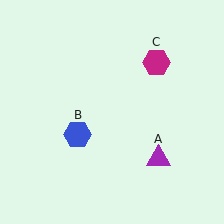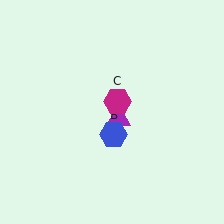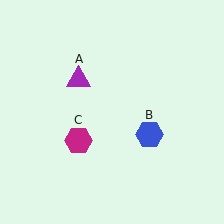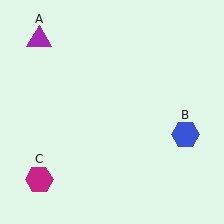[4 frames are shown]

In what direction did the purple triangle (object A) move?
The purple triangle (object A) moved up and to the left.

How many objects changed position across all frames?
3 objects changed position: purple triangle (object A), blue hexagon (object B), magenta hexagon (object C).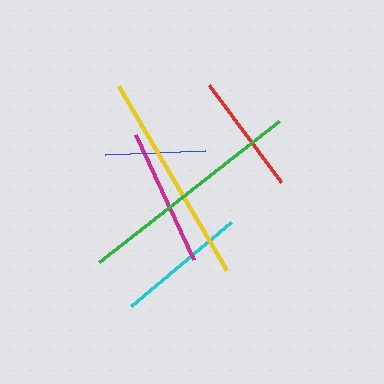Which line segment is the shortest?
The blue line is the shortest at approximately 100 pixels.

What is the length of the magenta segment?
The magenta segment is approximately 138 pixels long.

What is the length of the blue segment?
The blue segment is approximately 100 pixels long.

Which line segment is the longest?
The green line is the longest at approximately 229 pixels.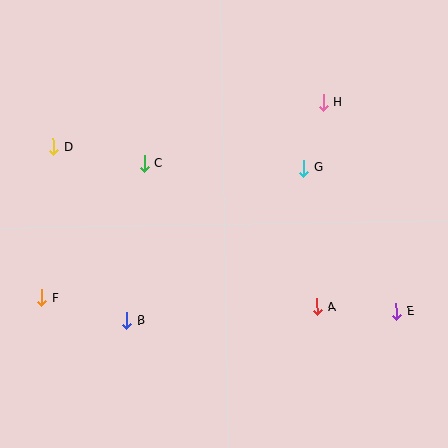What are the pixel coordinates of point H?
Point H is at (323, 103).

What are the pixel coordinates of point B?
Point B is at (127, 320).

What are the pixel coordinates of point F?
Point F is at (42, 298).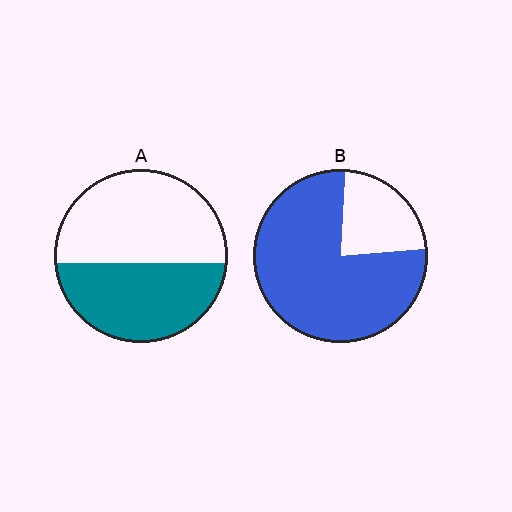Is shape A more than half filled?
No.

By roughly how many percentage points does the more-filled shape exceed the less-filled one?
By roughly 30 percentage points (B over A).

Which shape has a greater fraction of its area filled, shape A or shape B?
Shape B.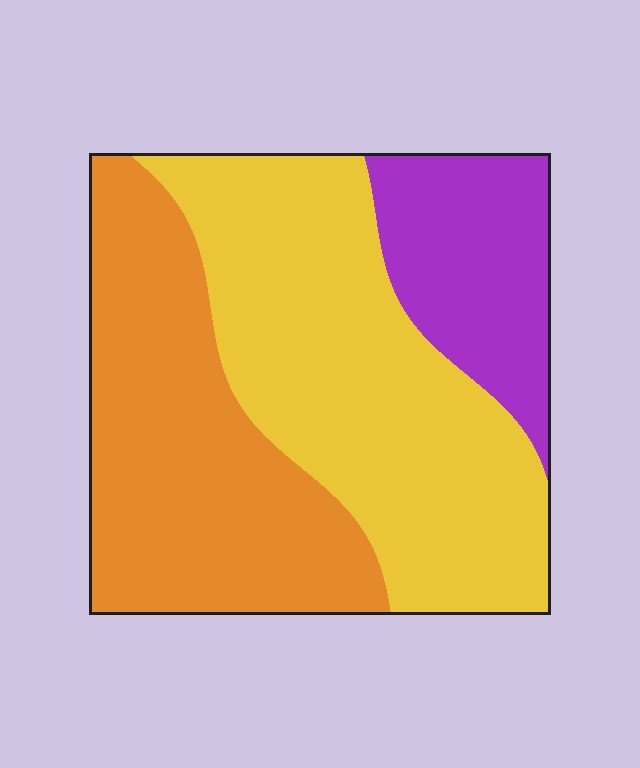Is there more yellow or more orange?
Yellow.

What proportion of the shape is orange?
Orange covers 37% of the shape.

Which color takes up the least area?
Purple, at roughly 20%.